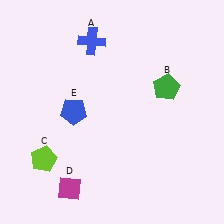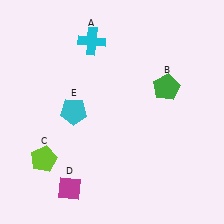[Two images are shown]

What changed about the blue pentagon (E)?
In Image 1, E is blue. In Image 2, it changed to cyan.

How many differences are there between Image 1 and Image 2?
There are 2 differences between the two images.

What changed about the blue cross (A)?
In Image 1, A is blue. In Image 2, it changed to cyan.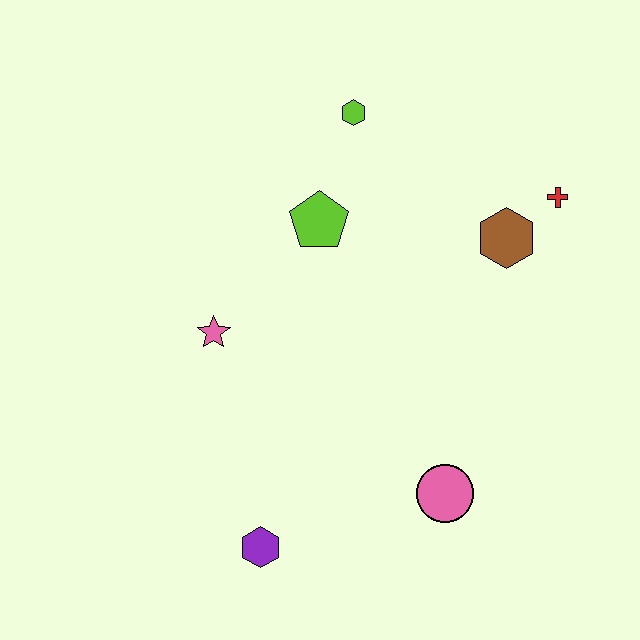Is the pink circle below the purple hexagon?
No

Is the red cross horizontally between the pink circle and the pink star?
No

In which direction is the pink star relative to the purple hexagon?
The pink star is above the purple hexagon.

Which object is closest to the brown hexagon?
The red cross is closest to the brown hexagon.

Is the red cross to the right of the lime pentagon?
Yes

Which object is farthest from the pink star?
The red cross is farthest from the pink star.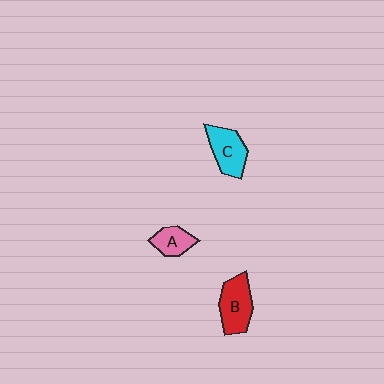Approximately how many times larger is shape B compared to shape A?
Approximately 1.6 times.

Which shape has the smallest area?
Shape A (pink).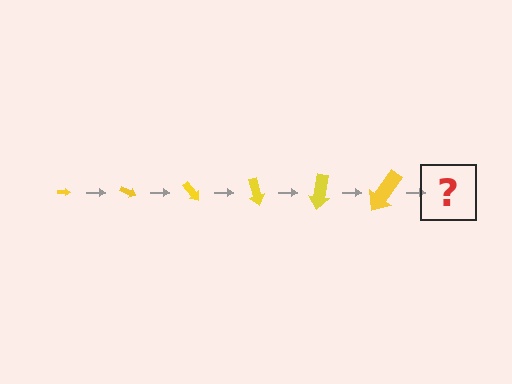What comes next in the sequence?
The next element should be an arrow, larger than the previous one and rotated 150 degrees from the start.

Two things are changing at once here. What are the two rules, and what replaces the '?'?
The two rules are that the arrow grows larger each step and it rotates 25 degrees each step. The '?' should be an arrow, larger than the previous one and rotated 150 degrees from the start.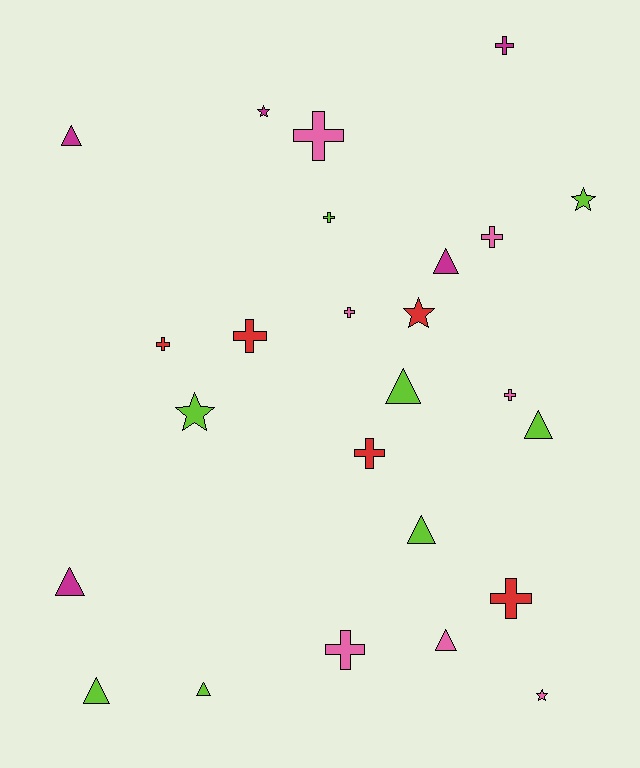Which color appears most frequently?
Lime, with 8 objects.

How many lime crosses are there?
There is 1 lime cross.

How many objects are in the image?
There are 25 objects.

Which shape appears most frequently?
Cross, with 11 objects.